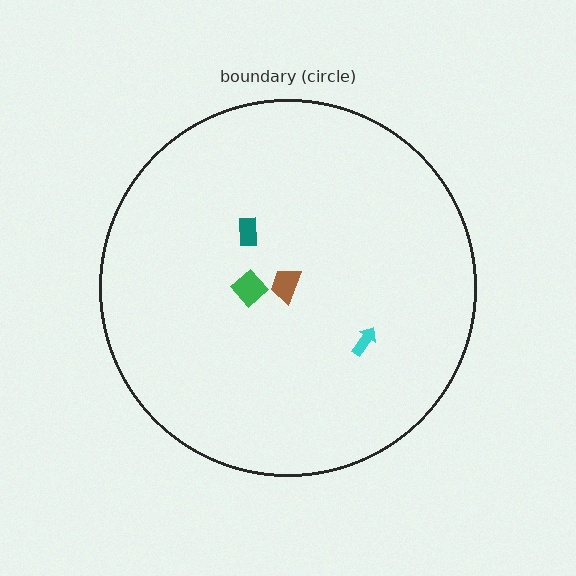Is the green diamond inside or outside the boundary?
Inside.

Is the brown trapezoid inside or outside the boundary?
Inside.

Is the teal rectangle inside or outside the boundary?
Inside.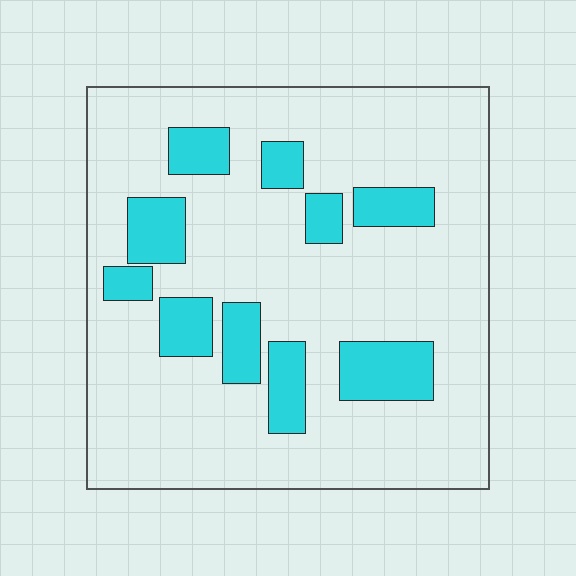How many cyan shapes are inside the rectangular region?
10.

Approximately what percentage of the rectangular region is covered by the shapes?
Approximately 20%.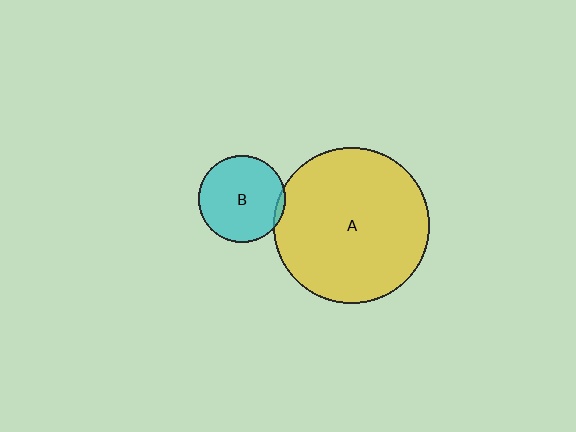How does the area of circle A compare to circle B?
Approximately 3.2 times.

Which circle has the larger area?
Circle A (yellow).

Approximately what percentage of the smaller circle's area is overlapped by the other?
Approximately 5%.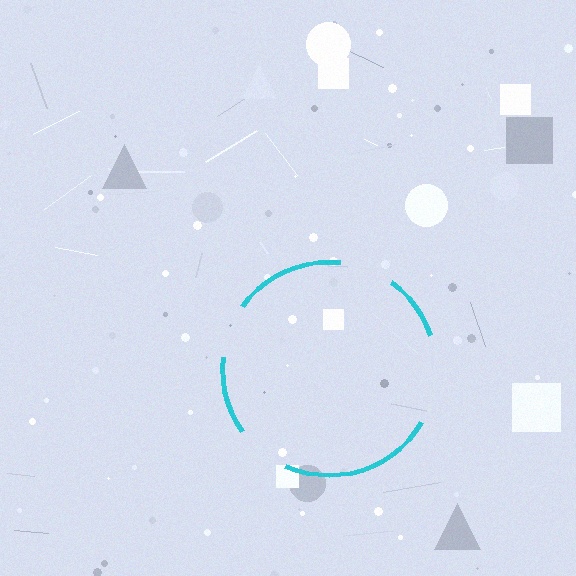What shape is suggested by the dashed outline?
The dashed outline suggests a circle.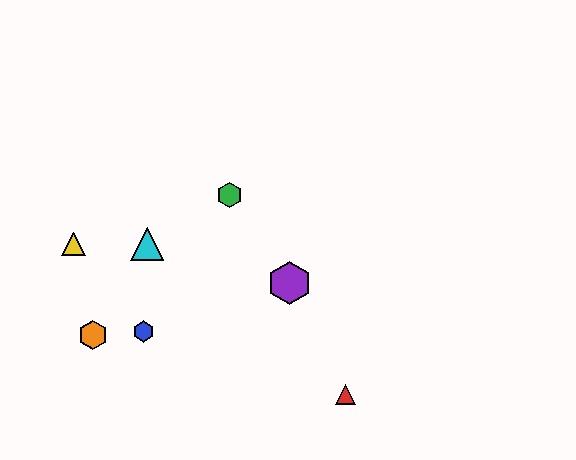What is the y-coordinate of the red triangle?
The red triangle is at y≈395.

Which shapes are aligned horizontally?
The yellow triangle, the cyan triangle are aligned horizontally.